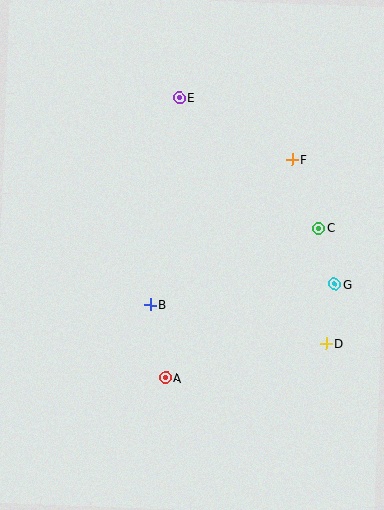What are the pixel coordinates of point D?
Point D is at (326, 344).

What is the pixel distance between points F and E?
The distance between F and E is 129 pixels.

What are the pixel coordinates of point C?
Point C is at (319, 228).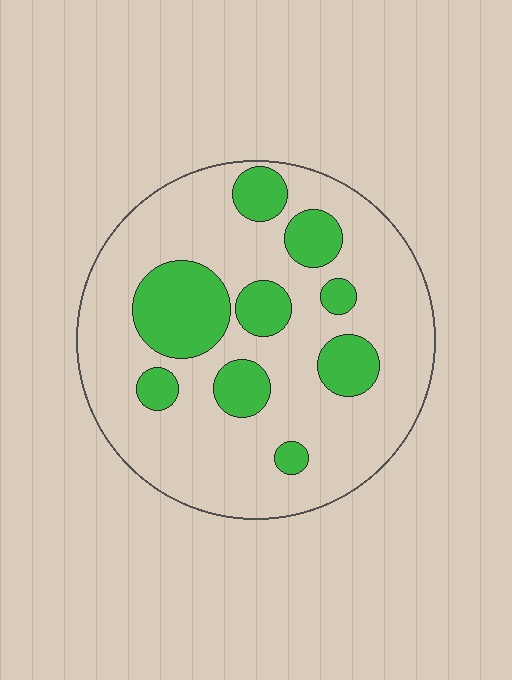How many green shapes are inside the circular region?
9.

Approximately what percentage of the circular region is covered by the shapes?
Approximately 25%.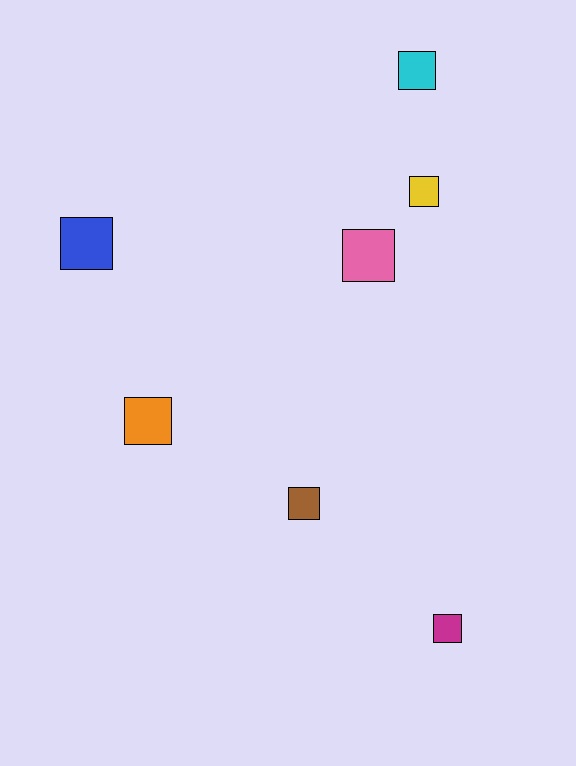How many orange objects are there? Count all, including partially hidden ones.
There is 1 orange object.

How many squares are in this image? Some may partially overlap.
There are 7 squares.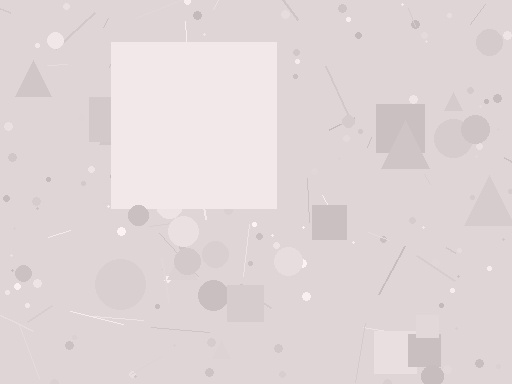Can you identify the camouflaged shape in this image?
The camouflaged shape is a square.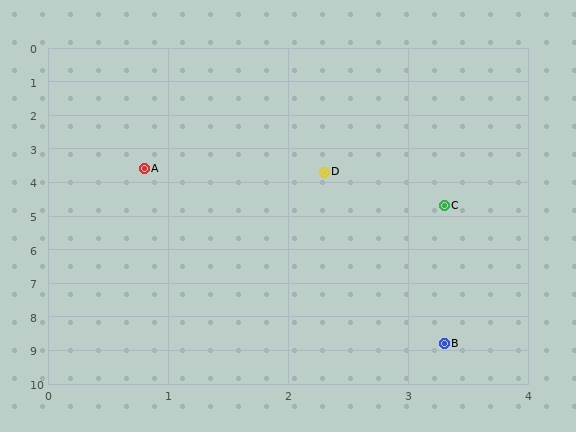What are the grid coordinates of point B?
Point B is at approximately (3.3, 8.8).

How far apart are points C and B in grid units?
Points C and B are about 4.1 grid units apart.